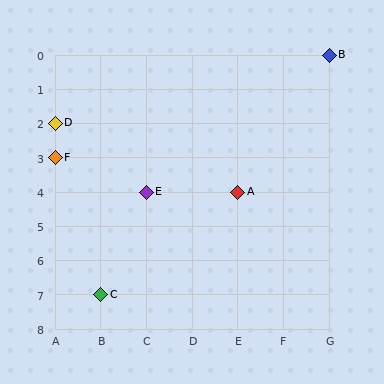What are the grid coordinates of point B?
Point B is at grid coordinates (G, 0).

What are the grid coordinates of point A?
Point A is at grid coordinates (E, 4).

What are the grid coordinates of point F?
Point F is at grid coordinates (A, 3).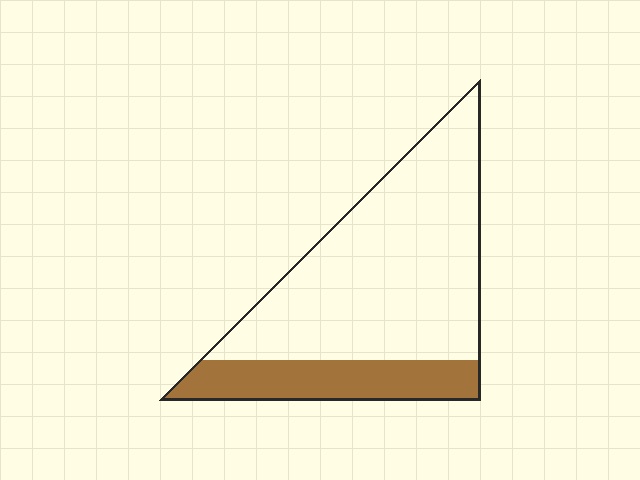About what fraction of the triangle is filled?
About one quarter (1/4).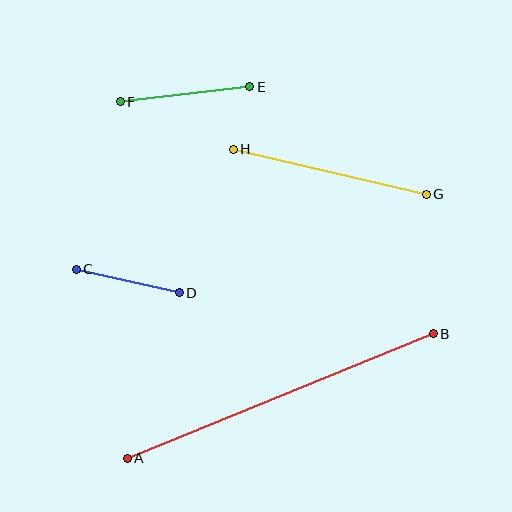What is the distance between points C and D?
The distance is approximately 106 pixels.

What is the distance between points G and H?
The distance is approximately 198 pixels.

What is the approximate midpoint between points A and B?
The midpoint is at approximately (280, 396) pixels.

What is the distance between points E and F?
The distance is approximately 131 pixels.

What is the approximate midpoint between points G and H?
The midpoint is at approximately (330, 172) pixels.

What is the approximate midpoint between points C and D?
The midpoint is at approximately (128, 281) pixels.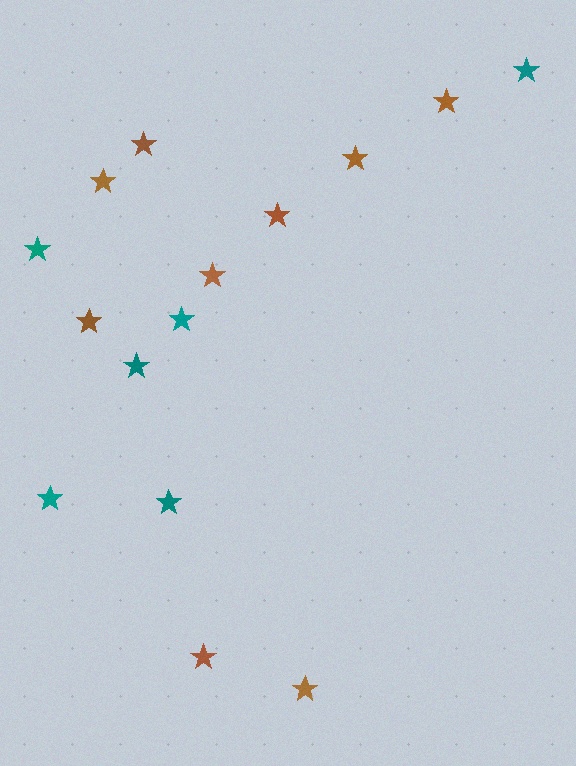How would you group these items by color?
There are 2 groups: one group of teal stars (6) and one group of brown stars (9).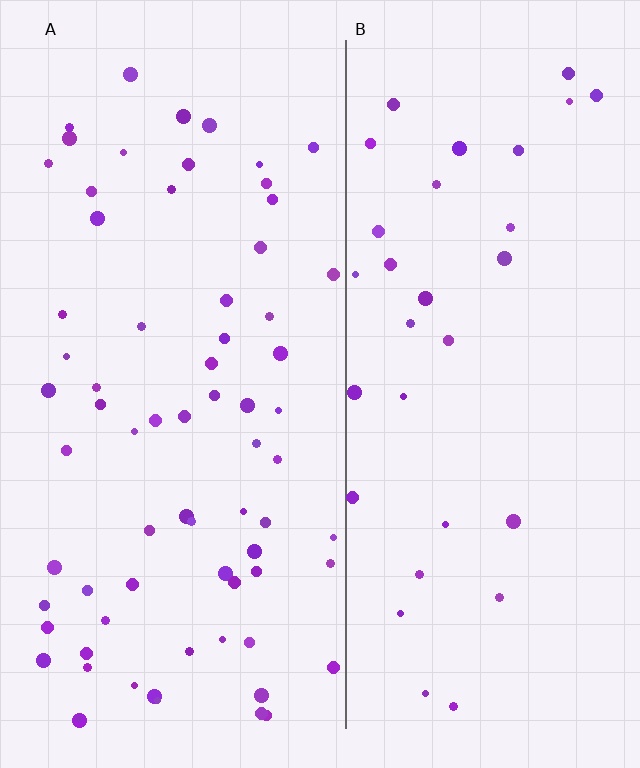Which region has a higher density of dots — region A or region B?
A (the left).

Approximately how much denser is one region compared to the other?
Approximately 2.2× — region A over region B.